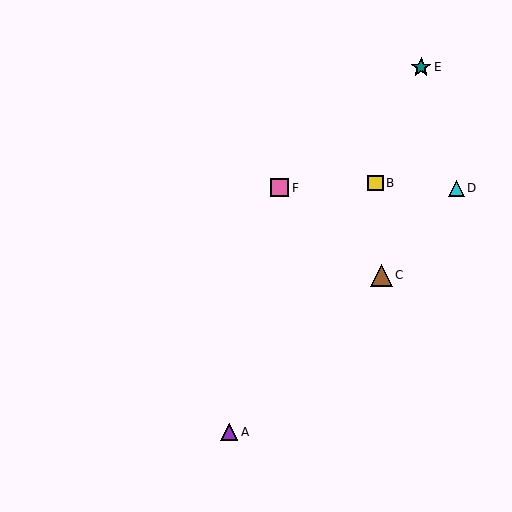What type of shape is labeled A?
Shape A is a purple triangle.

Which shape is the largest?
The brown triangle (labeled C) is the largest.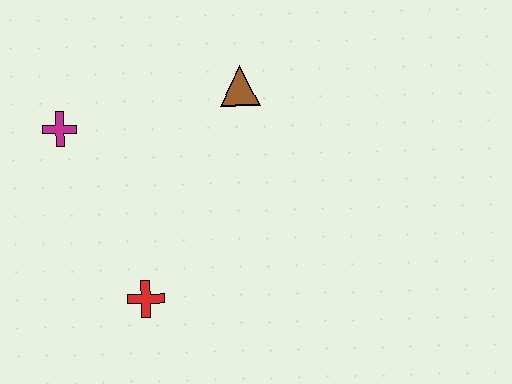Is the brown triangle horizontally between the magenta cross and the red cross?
No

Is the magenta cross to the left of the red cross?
Yes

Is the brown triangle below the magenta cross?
No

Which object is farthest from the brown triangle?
The red cross is farthest from the brown triangle.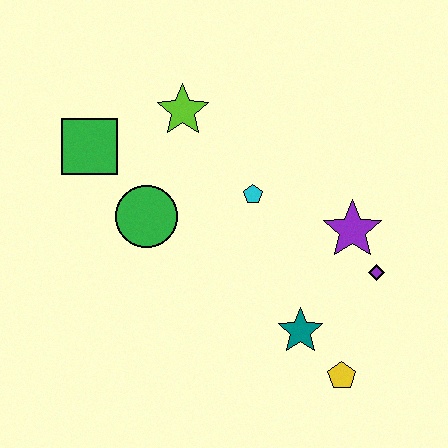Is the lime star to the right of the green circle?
Yes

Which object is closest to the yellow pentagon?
The teal star is closest to the yellow pentagon.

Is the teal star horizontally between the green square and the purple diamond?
Yes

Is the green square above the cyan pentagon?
Yes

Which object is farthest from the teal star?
The green square is farthest from the teal star.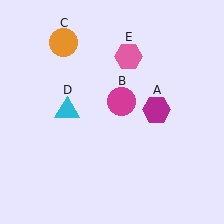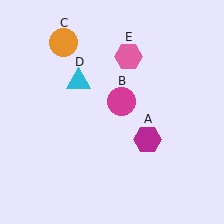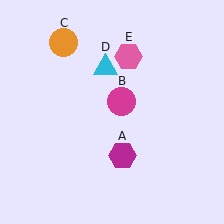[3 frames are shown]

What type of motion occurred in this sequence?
The magenta hexagon (object A), cyan triangle (object D) rotated clockwise around the center of the scene.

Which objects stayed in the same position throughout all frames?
Magenta circle (object B) and orange circle (object C) and pink hexagon (object E) remained stationary.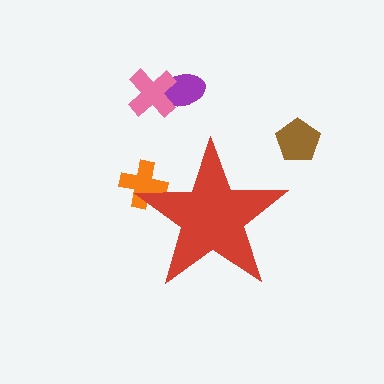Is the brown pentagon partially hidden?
No, the brown pentagon is fully visible.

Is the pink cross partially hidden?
No, the pink cross is fully visible.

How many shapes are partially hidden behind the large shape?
1 shape is partially hidden.